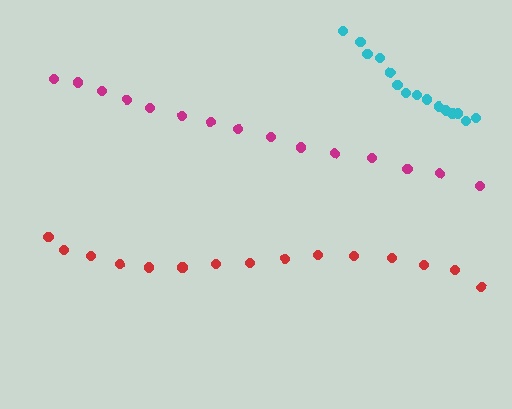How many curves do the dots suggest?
There are 3 distinct paths.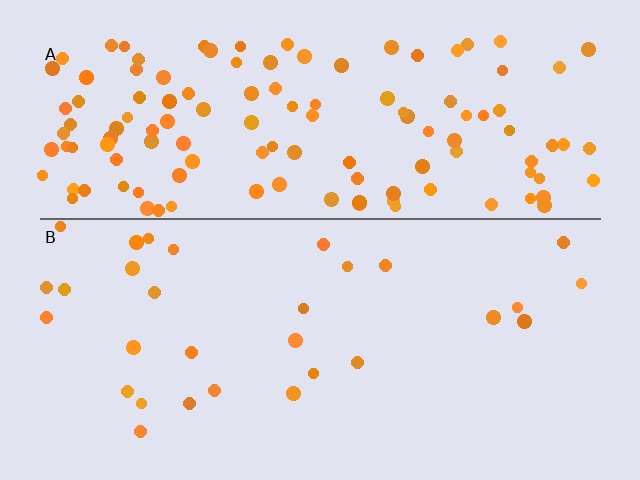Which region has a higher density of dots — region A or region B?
A (the top).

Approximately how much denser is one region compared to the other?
Approximately 4.2× — region A over region B.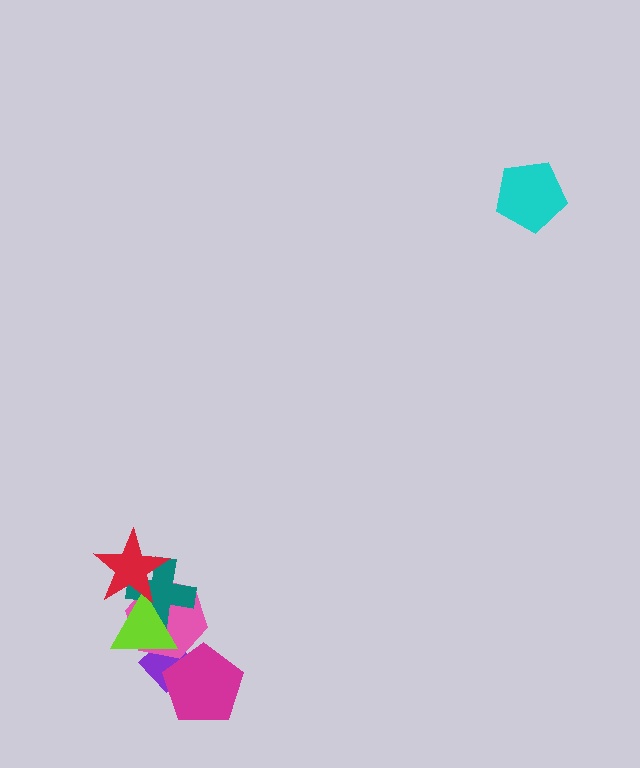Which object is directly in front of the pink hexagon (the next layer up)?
The teal cross is directly in front of the pink hexagon.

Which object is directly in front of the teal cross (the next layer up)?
The lime triangle is directly in front of the teal cross.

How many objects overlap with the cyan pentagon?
0 objects overlap with the cyan pentagon.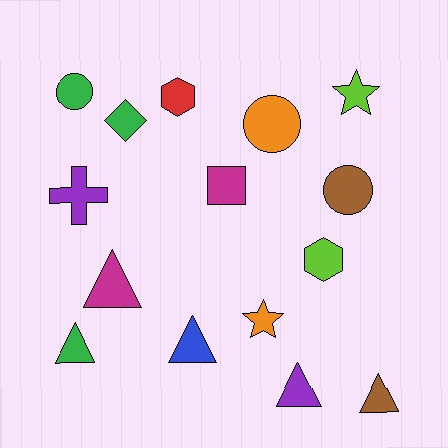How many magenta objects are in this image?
There are 2 magenta objects.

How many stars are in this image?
There are 2 stars.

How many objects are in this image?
There are 15 objects.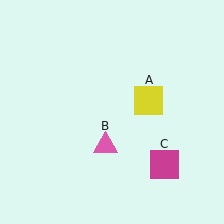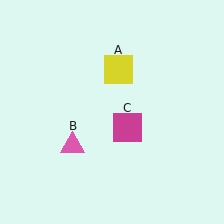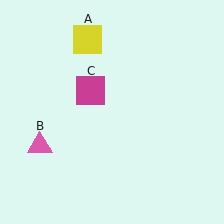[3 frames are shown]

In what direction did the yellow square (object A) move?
The yellow square (object A) moved up and to the left.